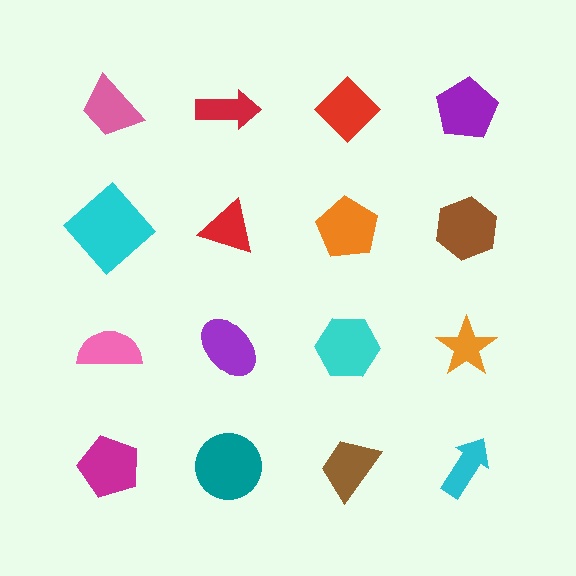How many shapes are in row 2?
4 shapes.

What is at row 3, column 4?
An orange star.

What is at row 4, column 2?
A teal circle.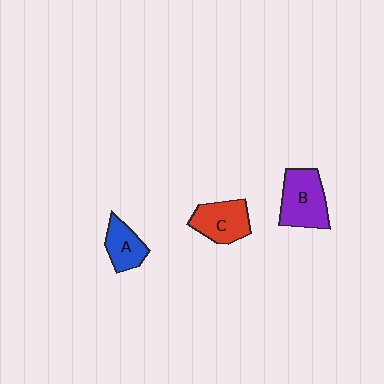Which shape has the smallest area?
Shape A (blue).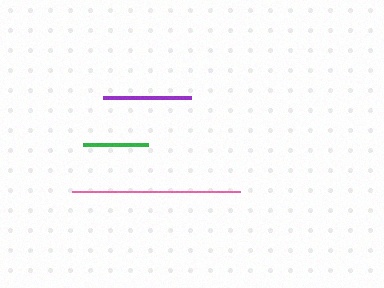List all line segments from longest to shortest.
From longest to shortest: pink, purple, green.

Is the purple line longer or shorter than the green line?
The purple line is longer than the green line.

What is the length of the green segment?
The green segment is approximately 64 pixels long.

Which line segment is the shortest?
The green line is the shortest at approximately 64 pixels.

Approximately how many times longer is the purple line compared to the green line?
The purple line is approximately 1.4 times the length of the green line.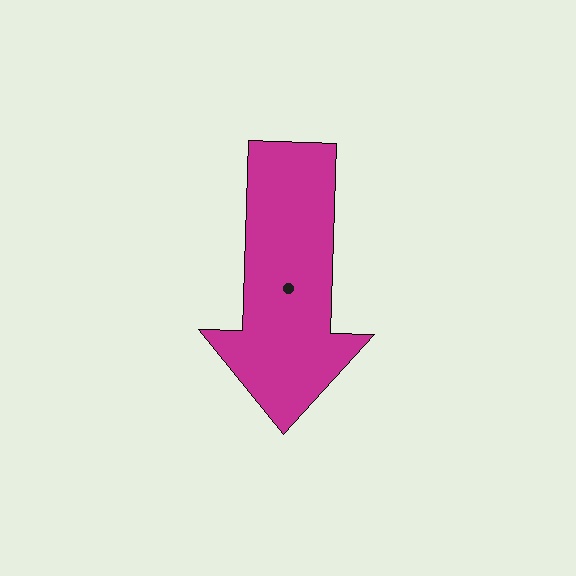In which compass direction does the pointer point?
South.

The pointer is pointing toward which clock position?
Roughly 6 o'clock.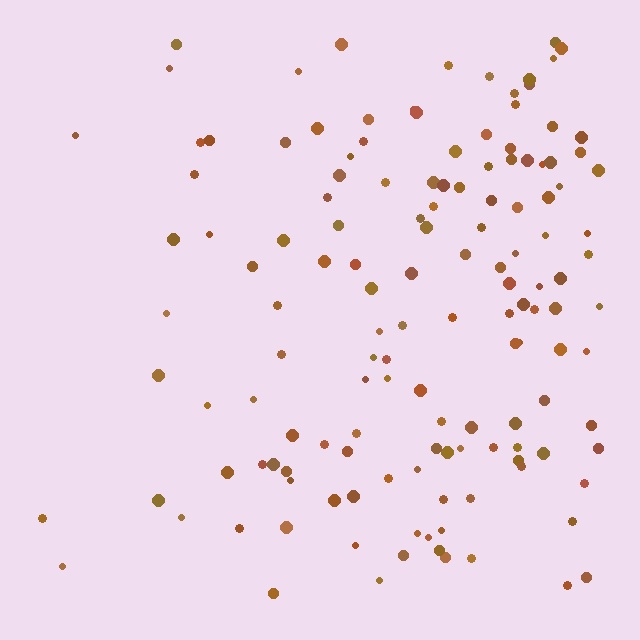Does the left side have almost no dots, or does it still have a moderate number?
Still a moderate number, just noticeably fewer than the right.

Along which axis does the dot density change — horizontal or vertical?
Horizontal.